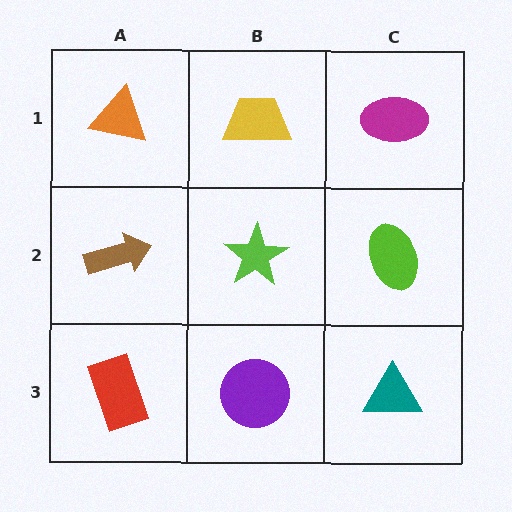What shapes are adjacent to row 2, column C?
A magenta ellipse (row 1, column C), a teal triangle (row 3, column C), a lime star (row 2, column B).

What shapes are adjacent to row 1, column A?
A brown arrow (row 2, column A), a yellow trapezoid (row 1, column B).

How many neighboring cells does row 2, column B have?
4.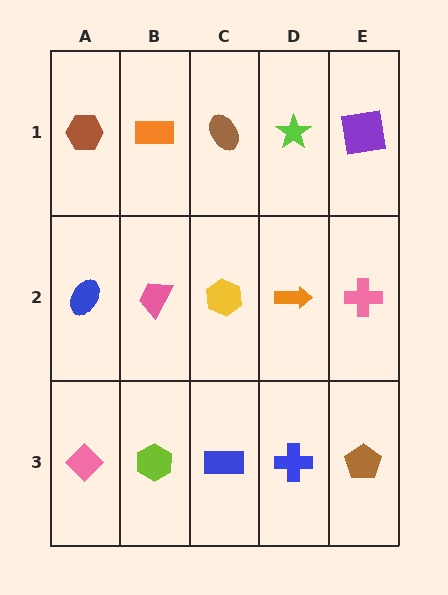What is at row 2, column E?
A pink cross.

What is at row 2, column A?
A blue ellipse.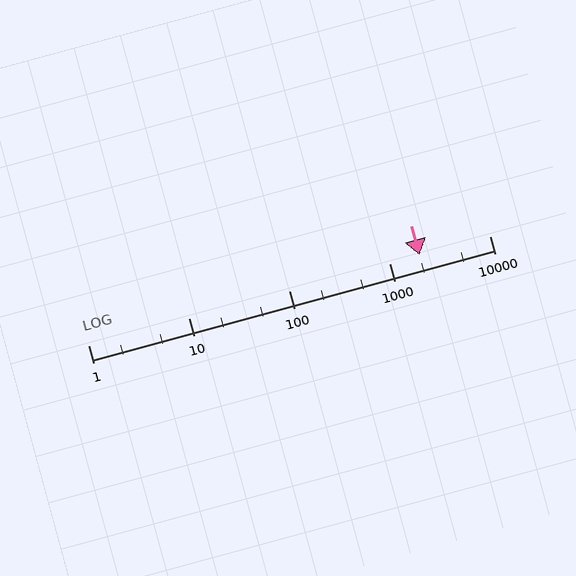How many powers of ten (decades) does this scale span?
The scale spans 4 decades, from 1 to 10000.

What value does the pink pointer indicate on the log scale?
The pointer indicates approximately 2000.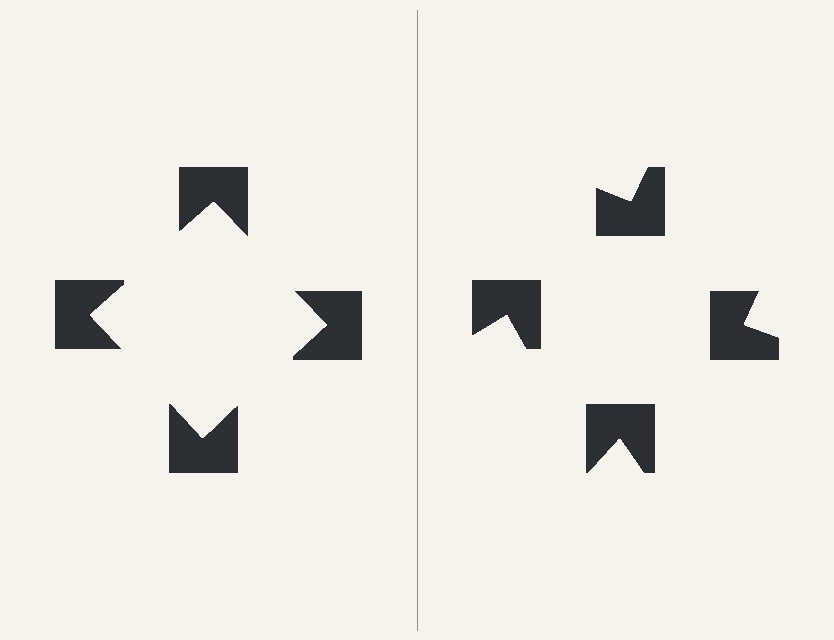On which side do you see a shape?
An illusory square appears on the left side. On the right side the wedge cuts are rotated, so no coherent shape forms.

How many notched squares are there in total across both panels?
8 — 4 on each side.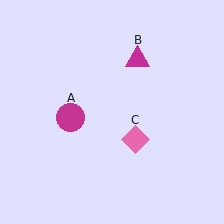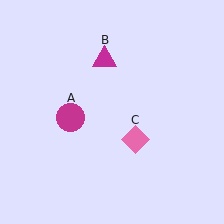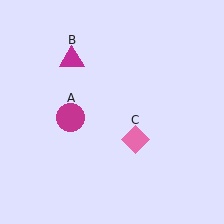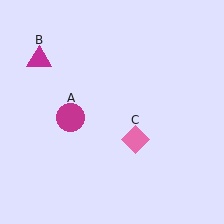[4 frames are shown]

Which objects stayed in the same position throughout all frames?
Magenta circle (object A) and pink diamond (object C) remained stationary.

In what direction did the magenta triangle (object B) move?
The magenta triangle (object B) moved left.